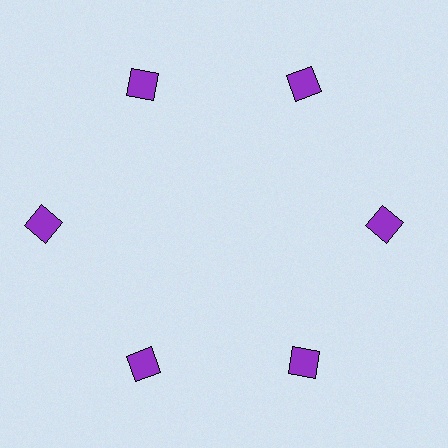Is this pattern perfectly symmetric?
No. The 6 purple squares are arranged in a ring, but one element near the 9 o'clock position is pushed outward from the center, breaking the 6-fold rotational symmetry.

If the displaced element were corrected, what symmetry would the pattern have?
It would have 6-fold rotational symmetry — the pattern would map onto itself every 60 degrees.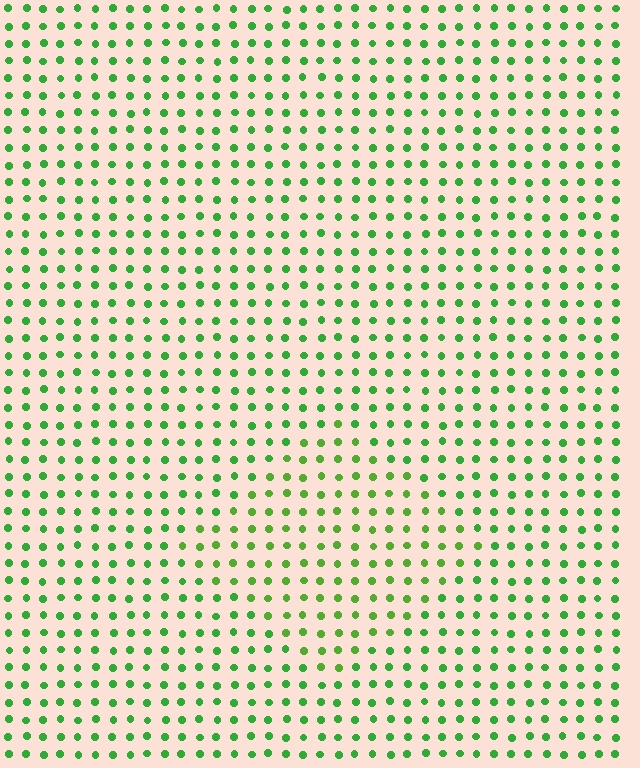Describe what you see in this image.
The image is filled with small green elements in a uniform arrangement. A diamond-shaped region is visible where the elements are tinted to a slightly different hue, forming a subtle color boundary.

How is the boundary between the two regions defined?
The boundary is defined purely by a slight shift in hue (about 21 degrees). Spacing, size, and orientation are identical on both sides.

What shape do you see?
I see a diamond.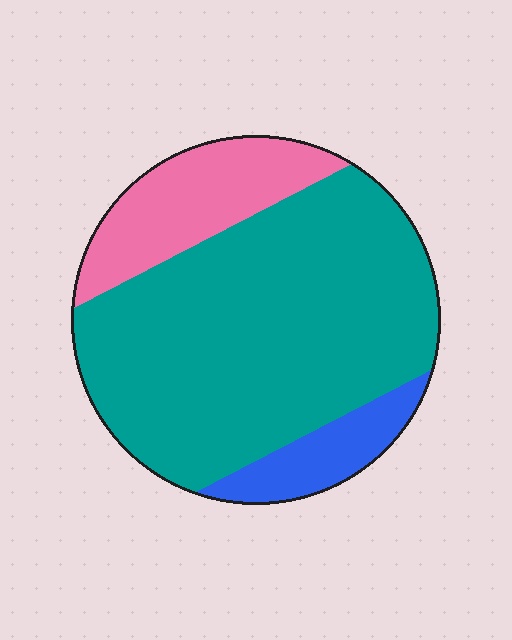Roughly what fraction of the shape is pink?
Pink covers 19% of the shape.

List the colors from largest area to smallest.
From largest to smallest: teal, pink, blue.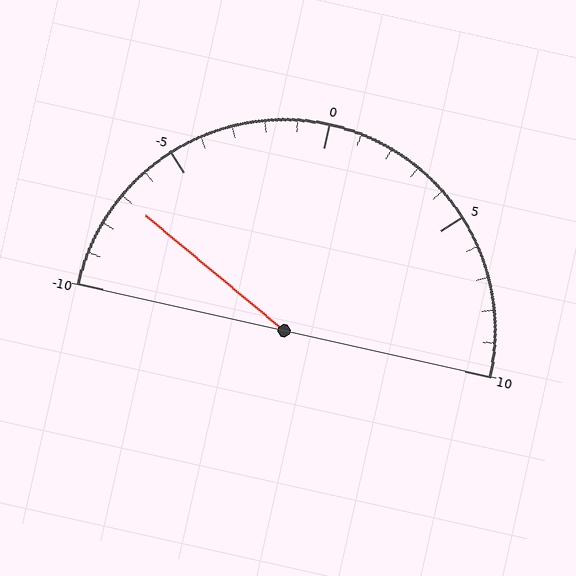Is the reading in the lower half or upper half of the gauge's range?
The reading is in the lower half of the range (-10 to 10).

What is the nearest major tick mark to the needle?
The nearest major tick mark is -5.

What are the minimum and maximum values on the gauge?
The gauge ranges from -10 to 10.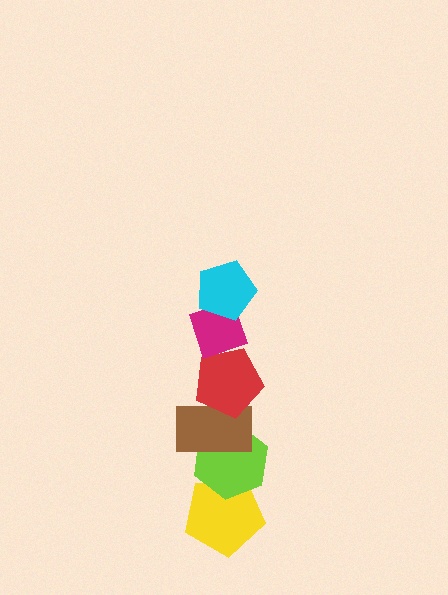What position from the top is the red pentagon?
The red pentagon is 3rd from the top.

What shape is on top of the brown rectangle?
The red pentagon is on top of the brown rectangle.